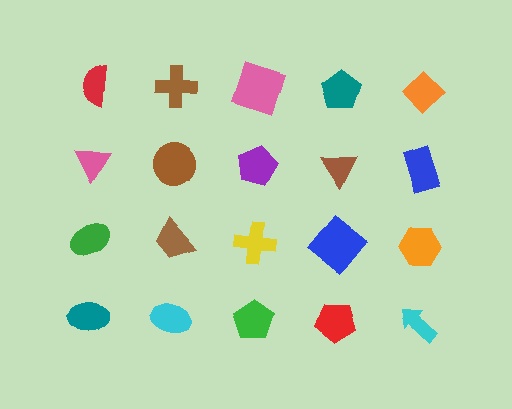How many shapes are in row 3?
5 shapes.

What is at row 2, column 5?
A blue rectangle.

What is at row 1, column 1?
A red semicircle.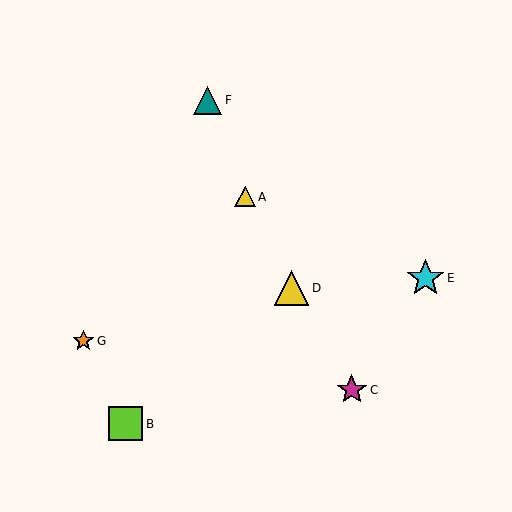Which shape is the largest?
The cyan star (labeled E) is the largest.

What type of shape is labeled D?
Shape D is a yellow triangle.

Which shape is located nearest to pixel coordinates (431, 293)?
The cyan star (labeled E) at (425, 278) is nearest to that location.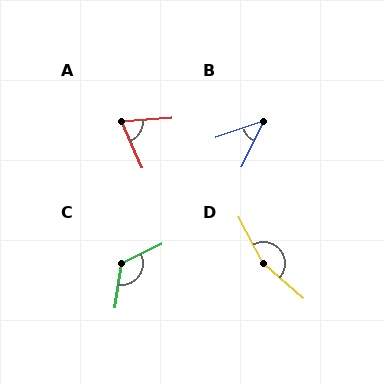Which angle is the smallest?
B, at approximately 44 degrees.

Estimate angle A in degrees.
Approximately 71 degrees.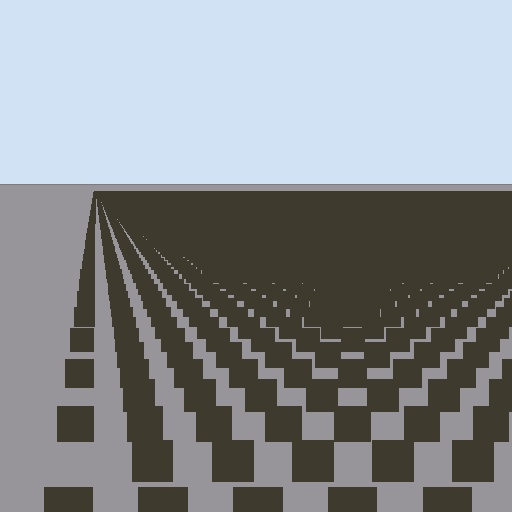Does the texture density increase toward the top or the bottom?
Density increases toward the top.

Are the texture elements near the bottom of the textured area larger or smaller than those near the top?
Larger. Near the bottom, elements are closer to the viewer and appear at a bigger on-screen size.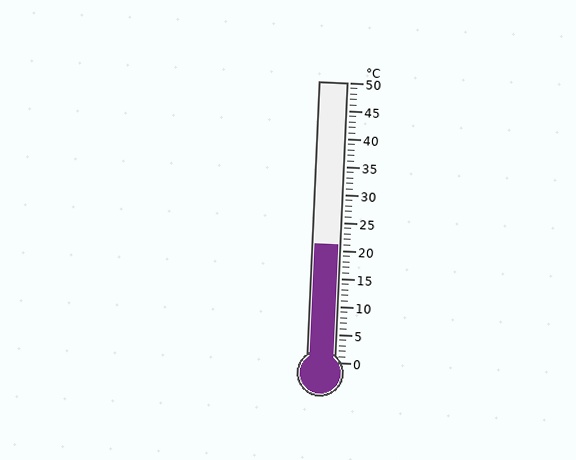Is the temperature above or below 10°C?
The temperature is above 10°C.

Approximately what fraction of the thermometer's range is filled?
The thermometer is filled to approximately 40% of its range.